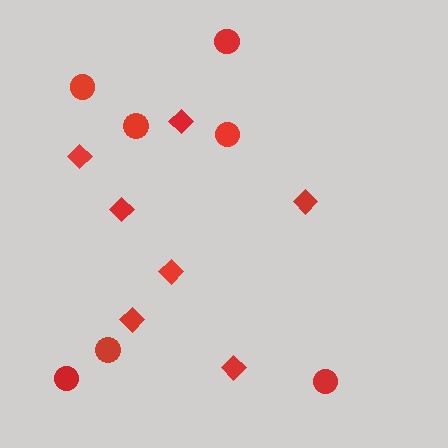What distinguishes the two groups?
There are 2 groups: one group of circles (7) and one group of diamonds (7).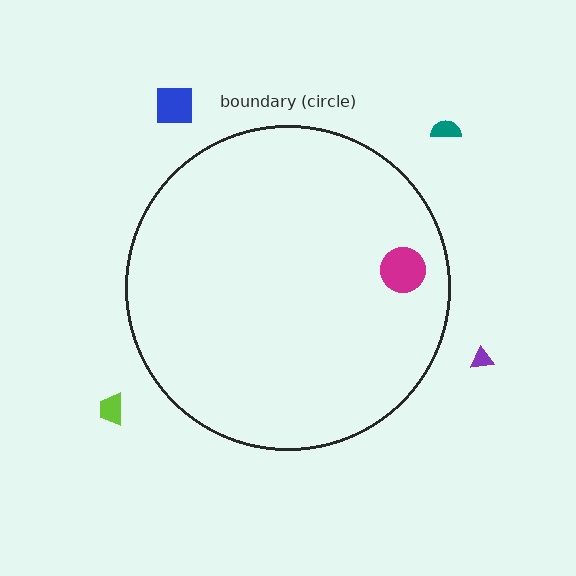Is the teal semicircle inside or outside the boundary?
Outside.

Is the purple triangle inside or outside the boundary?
Outside.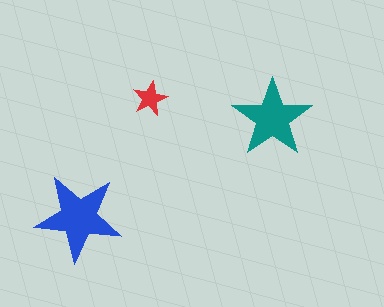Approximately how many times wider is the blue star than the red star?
About 2.5 times wider.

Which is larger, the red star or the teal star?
The teal one.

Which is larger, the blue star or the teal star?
The blue one.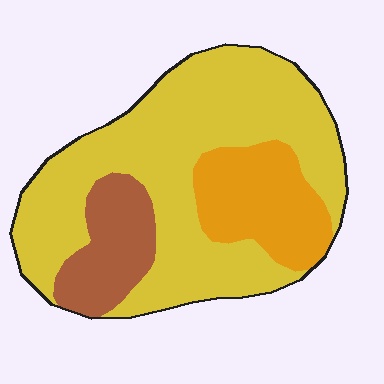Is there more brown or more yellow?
Yellow.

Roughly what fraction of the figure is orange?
Orange covers around 20% of the figure.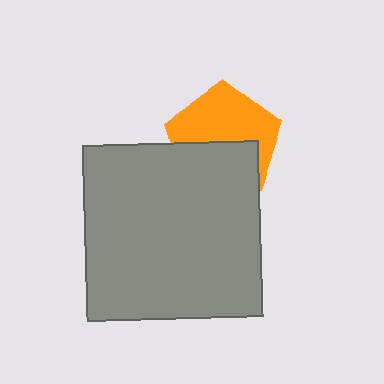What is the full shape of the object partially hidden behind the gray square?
The partially hidden object is an orange pentagon.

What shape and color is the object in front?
The object in front is a gray square.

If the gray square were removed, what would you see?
You would see the complete orange pentagon.